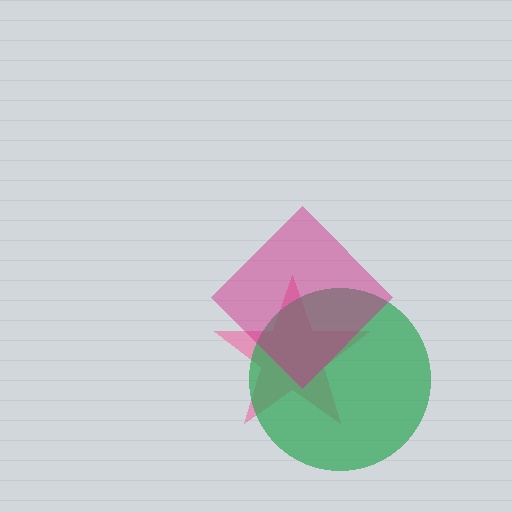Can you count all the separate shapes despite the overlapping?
Yes, there are 3 separate shapes.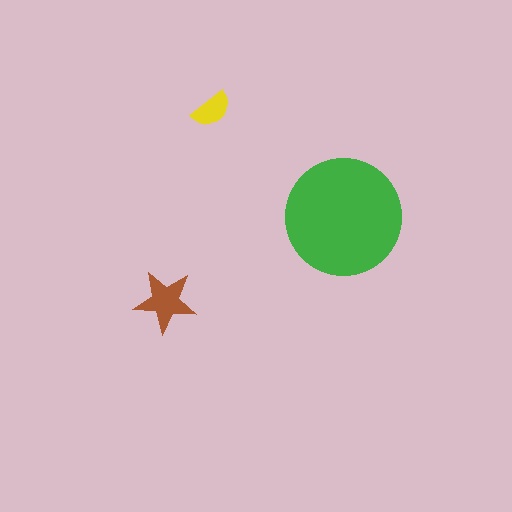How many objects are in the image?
There are 3 objects in the image.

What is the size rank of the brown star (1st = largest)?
2nd.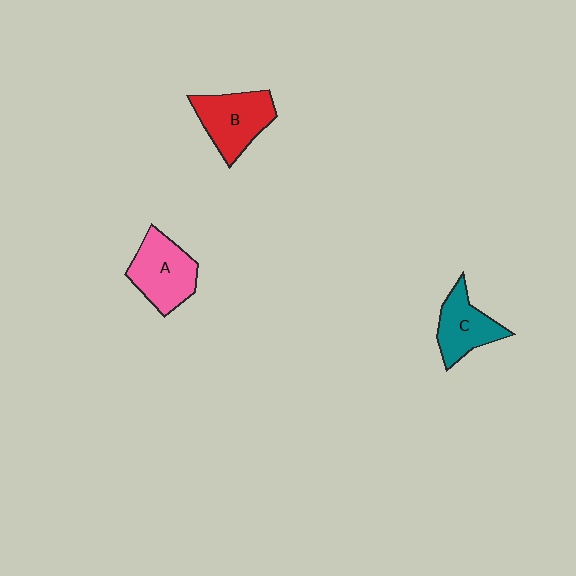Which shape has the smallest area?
Shape C (teal).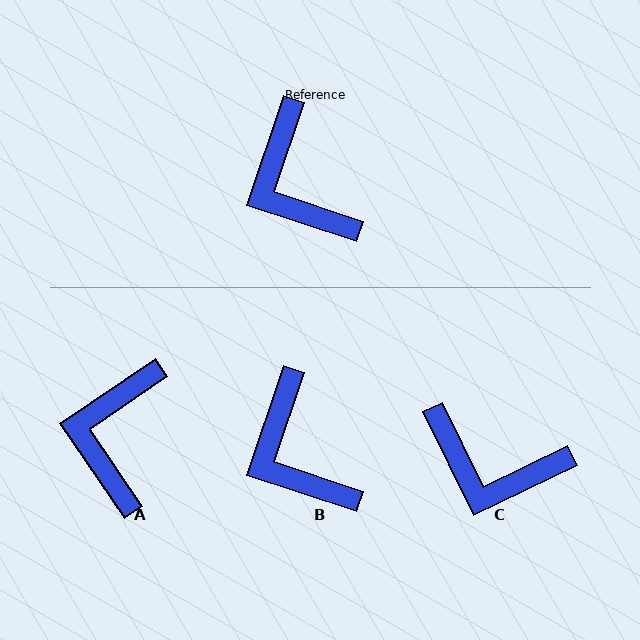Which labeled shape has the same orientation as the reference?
B.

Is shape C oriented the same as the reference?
No, it is off by about 44 degrees.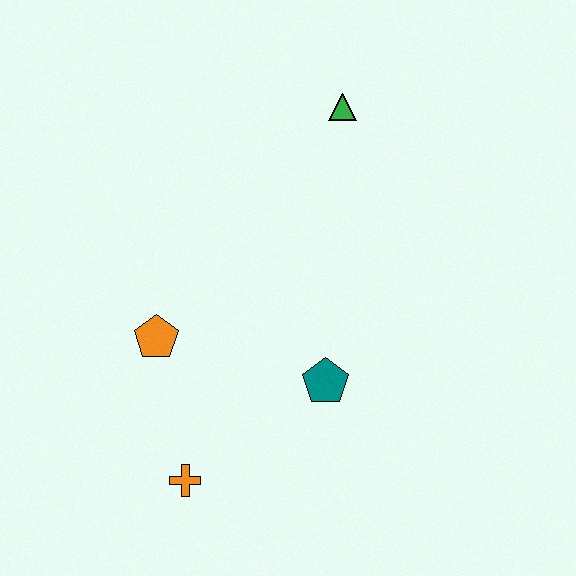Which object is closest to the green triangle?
The teal pentagon is closest to the green triangle.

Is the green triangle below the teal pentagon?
No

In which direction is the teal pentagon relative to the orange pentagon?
The teal pentagon is to the right of the orange pentagon.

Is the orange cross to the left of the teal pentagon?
Yes